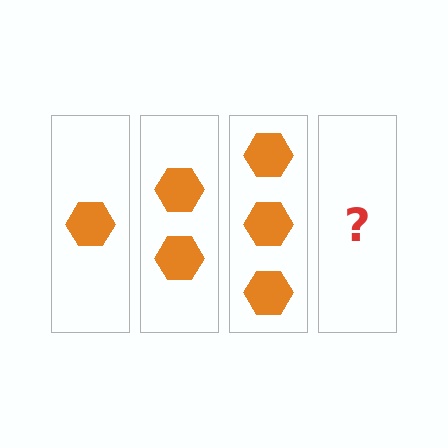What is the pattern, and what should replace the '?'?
The pattern is that each step adds one more hexagon. The '?' should be 4 hexagons.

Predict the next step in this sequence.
The next step is 4 hexagons.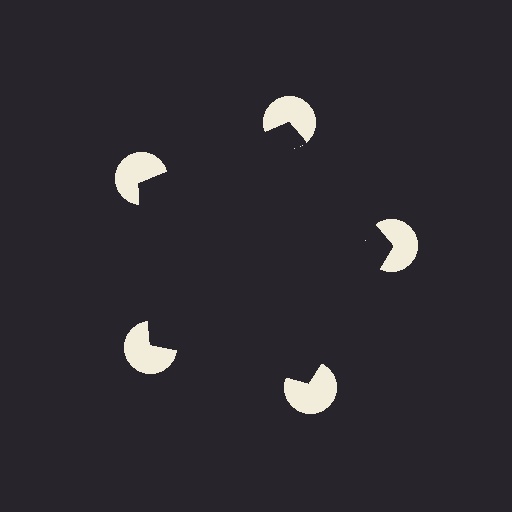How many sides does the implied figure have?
5 sides.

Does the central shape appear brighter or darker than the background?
It typically appears slightly darker than the background, even though no actual brightness change is drawn.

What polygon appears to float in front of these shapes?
An illusory pentagon — its edges are inferred from the aligned wedge cuts in the pac-man discs, not physically drawn.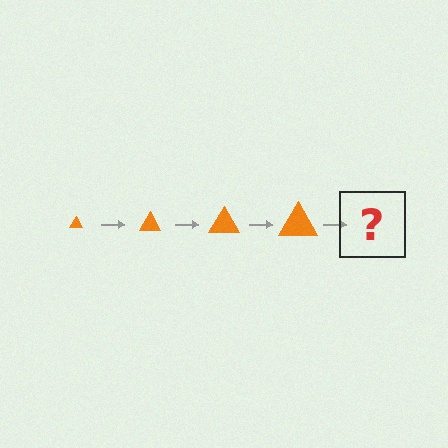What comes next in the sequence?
The next element should be an orange triangle, larger than the previous one.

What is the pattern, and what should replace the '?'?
The pattern is that the triangle gets progressively larger each step. The '?' should be an orange triangle, larger than the previous one.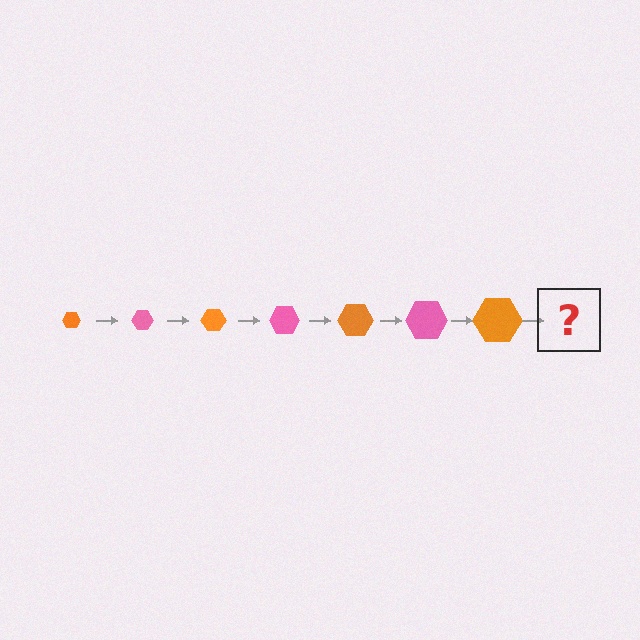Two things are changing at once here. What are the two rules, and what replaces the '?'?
The two rules are that the hexagon grows larger each step and the color cycles through orange and pink. The '?' should be a pink hexagon, larger than the previous one.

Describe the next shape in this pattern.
It should be a pink hexagon, larger than the previous one.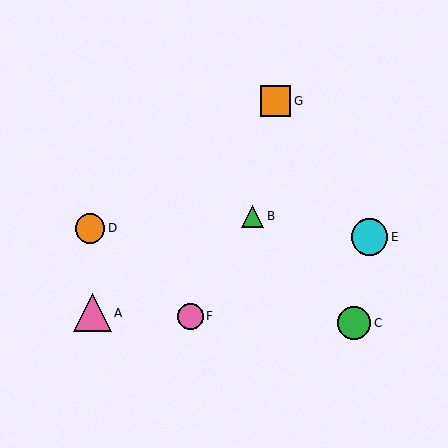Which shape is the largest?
The pink triangle (labeled A) is the largest.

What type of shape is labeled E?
Shape E is a cyan circle.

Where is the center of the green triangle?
The center of the green triangle is at (253, 216).